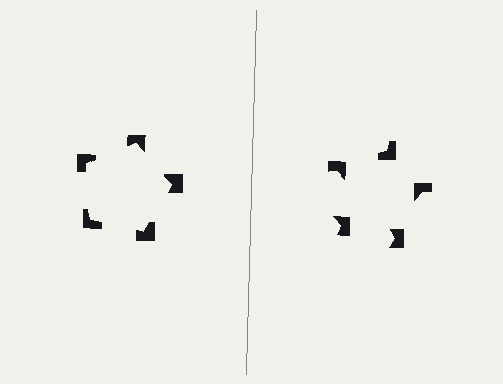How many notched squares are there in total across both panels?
10 — 5 on each side.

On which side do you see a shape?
An illusory pentagon appears on the left side. On the right side the wedge cuts are rotated, so no coherent shape forms.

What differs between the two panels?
The notched squares are positioned identically on both sides; only the wedge orientations differ. On the left they align to a pentagon; on the right they are misaligned.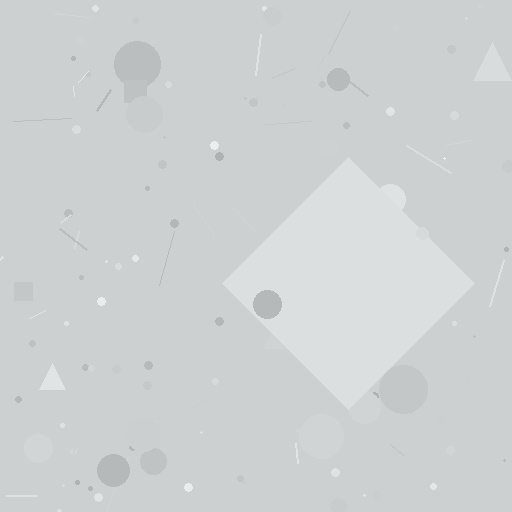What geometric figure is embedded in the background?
A diamond is embedded in the background.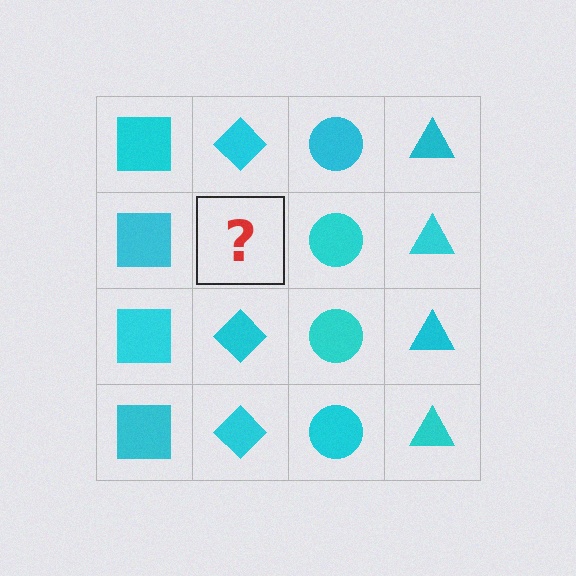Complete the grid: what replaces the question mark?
The question mark should be replaced with a cyan diamond.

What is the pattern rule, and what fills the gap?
The rule is that each column has a consistent shape. The gap should be filled with a cyan diamond.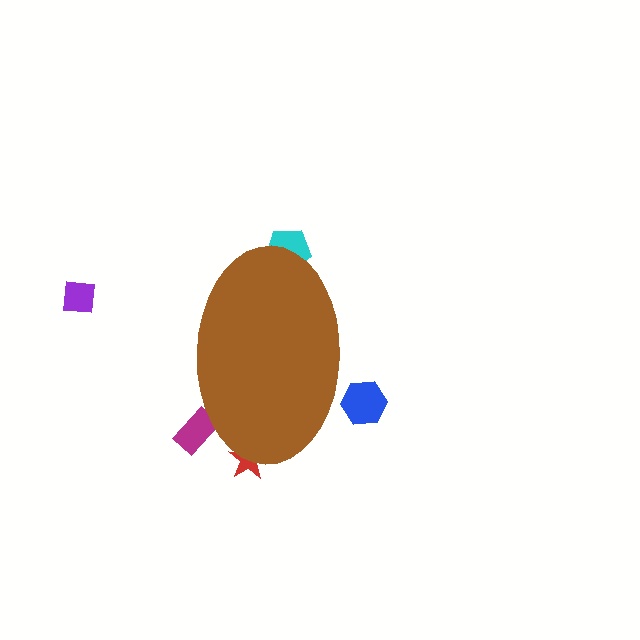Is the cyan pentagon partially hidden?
Yes, the cyan pentagon is partially hidden behind the brown ellipse.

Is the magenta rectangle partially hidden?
Yes, the magenta rectangle is partially hidden behind the brown ellipse.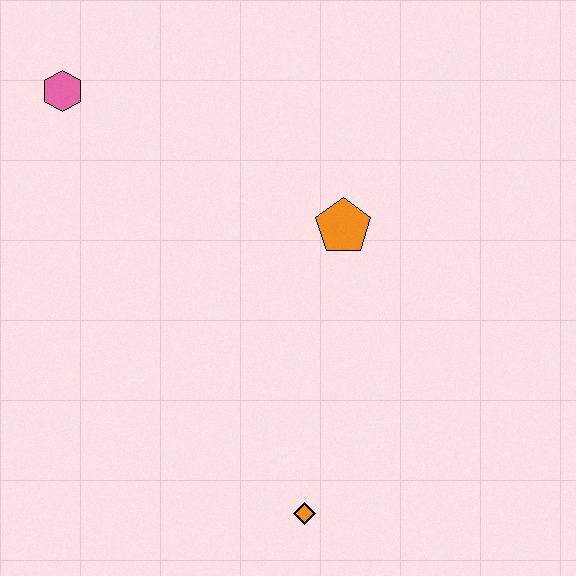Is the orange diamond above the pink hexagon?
No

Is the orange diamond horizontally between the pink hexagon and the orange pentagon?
Yes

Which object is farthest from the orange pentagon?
The pink hexagon is farthest from the orange pentagon.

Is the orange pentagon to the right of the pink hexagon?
Yes